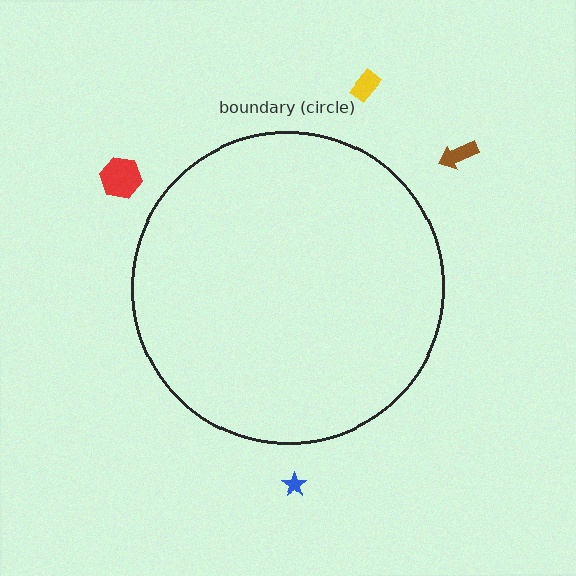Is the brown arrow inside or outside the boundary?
Outside.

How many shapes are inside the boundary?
0 inside, 4 outside.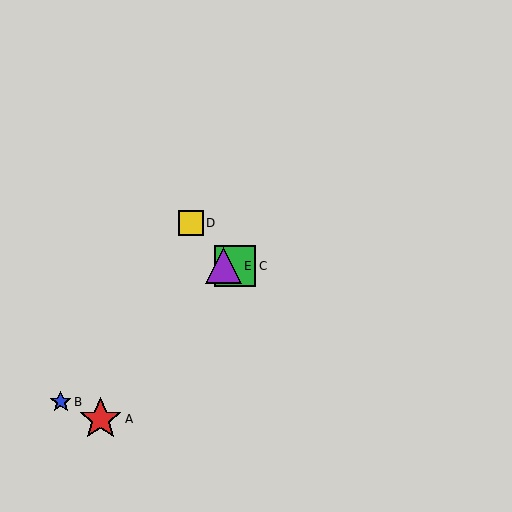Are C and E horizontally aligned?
Yes, both are at y≈266.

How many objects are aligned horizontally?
2 objects (C, E) are aligned horizontally.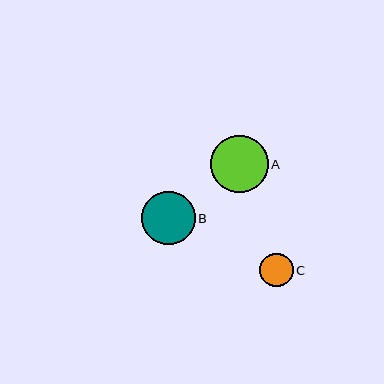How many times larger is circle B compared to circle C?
Circle B is approximately 1.6 times the size of circle C.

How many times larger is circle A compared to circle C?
Circle A is approximately 1.7 times the size of circle C.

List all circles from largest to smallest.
From largest to smallest: A, B, C.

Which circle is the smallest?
Circle C is the smallest with a size of approximately 33 pixels.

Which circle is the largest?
Circle A is the largest with a size of approximately 57 pixels.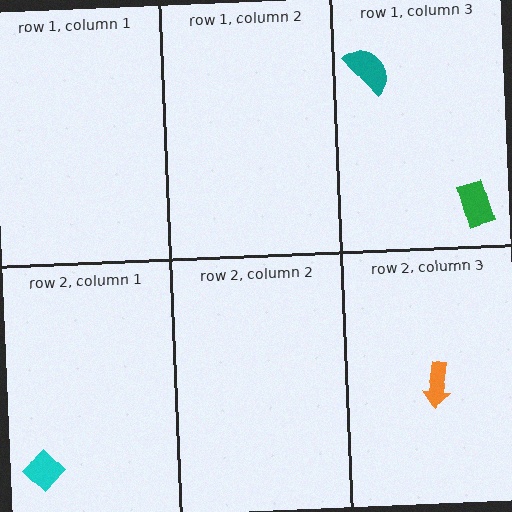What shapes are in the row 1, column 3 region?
The green rectangle, the teal semicircle.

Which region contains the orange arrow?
The row 2, column 3 region.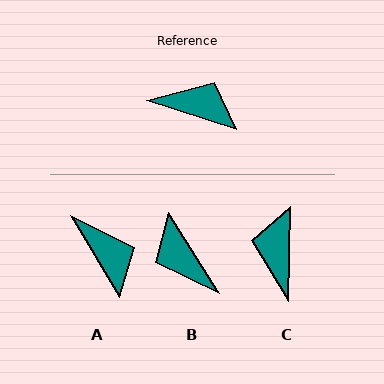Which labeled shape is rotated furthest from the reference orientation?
B, about 140 degrees away.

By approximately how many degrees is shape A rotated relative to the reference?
Approximately 42 degrees clockwise.